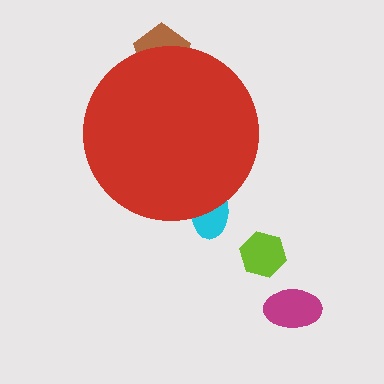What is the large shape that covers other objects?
A red circle.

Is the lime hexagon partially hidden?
No, the lime hexagon is fully visible.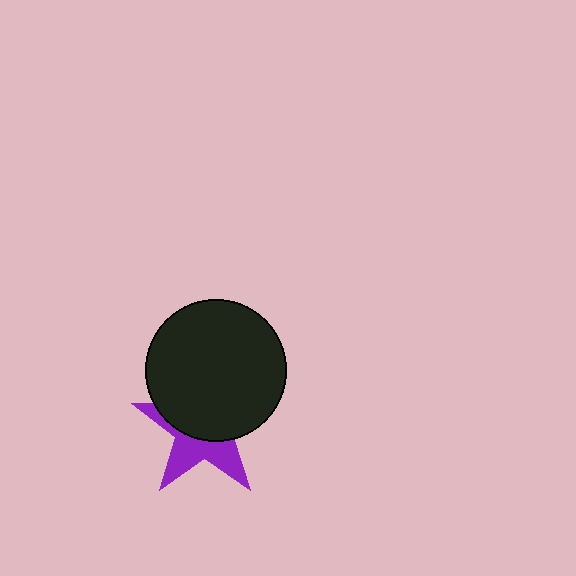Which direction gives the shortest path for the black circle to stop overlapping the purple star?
Moving up gives the shortest separation.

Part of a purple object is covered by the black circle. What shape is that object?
It is a star.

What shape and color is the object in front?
The object in front is a black circle.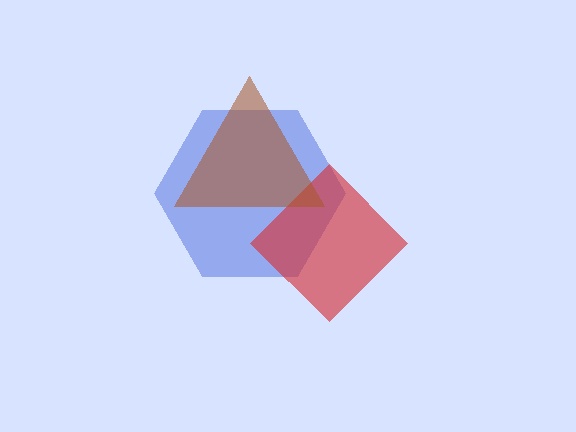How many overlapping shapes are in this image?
There are 3 overlapping shapes in the image.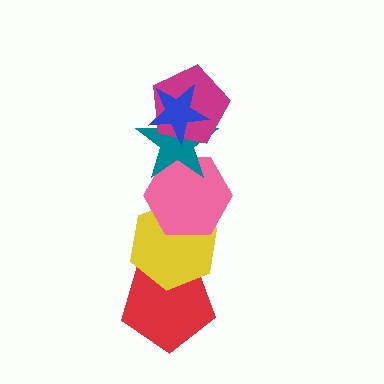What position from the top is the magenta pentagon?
The magenta pentagon is 2nd from the top.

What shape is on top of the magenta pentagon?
The blue star is on top of the magenta pentagon.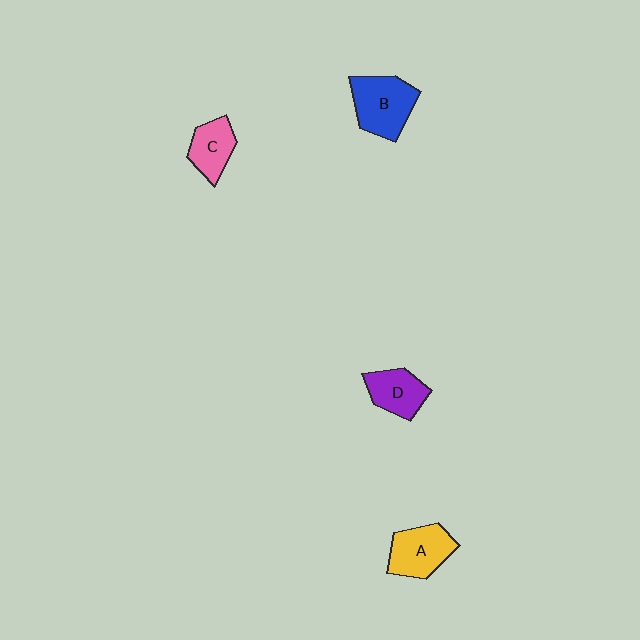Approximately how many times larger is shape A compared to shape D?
Approximately 1.2 times.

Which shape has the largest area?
Shape B (blue).